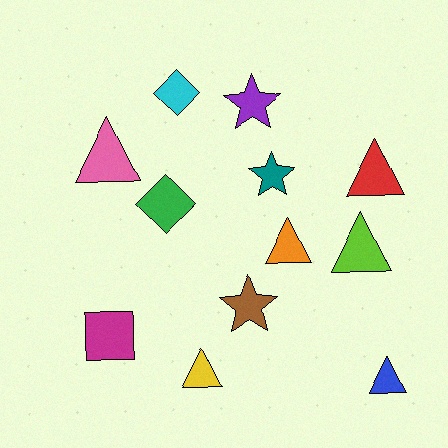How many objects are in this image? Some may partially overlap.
There are 12 objects.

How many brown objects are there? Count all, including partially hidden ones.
There is 1 brown object.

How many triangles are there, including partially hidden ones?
There are 6 triangles.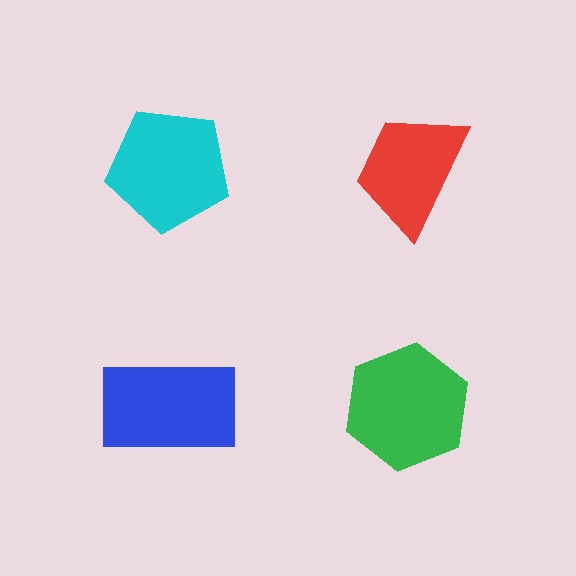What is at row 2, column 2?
A green hexagon.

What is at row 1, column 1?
A cyan pentagon.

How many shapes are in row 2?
2 shapes.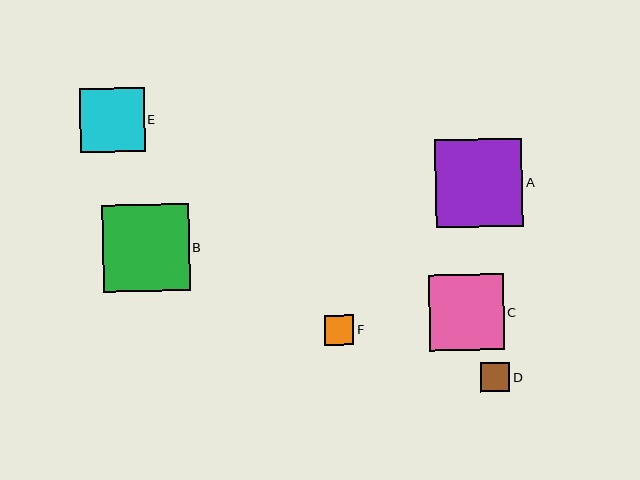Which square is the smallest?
Square D is the smallest with a size of approximately 29 pixels.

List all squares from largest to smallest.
From largest to smallest: A, B, C, E, F, D.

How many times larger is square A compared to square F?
Square A is approximately 3.0 times the size of square F.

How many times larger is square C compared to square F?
Square C is approximately 2.5 times the size of square F.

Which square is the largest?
Square A is the largest with a size of approximately 88 pixels.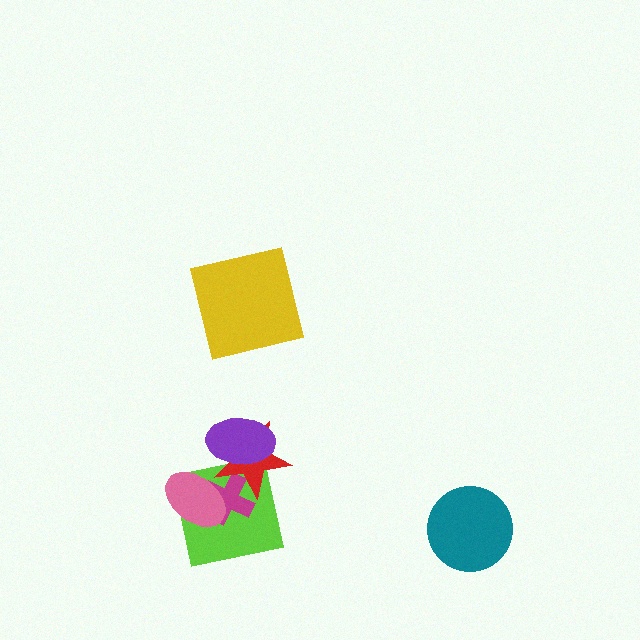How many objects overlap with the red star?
3 objects overlap with the red star.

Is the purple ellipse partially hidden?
No, no other shape covers it.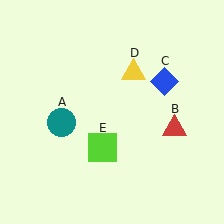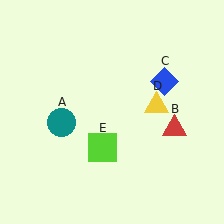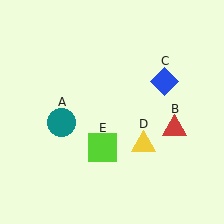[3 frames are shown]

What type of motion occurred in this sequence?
The yellow triangle (object D) rotated clockwise around the center of the scene.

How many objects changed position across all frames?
1 object changed position: yellow triangle (object D).